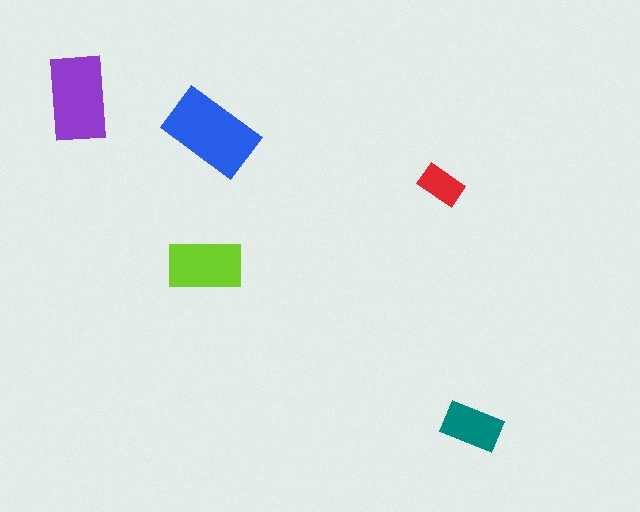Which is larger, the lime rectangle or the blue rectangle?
The blue one.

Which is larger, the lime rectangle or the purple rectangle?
The purple one.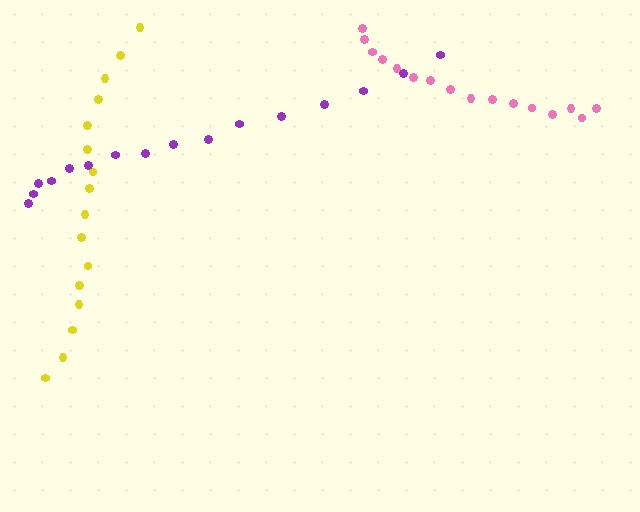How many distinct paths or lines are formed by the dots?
There are 3 distinct paths.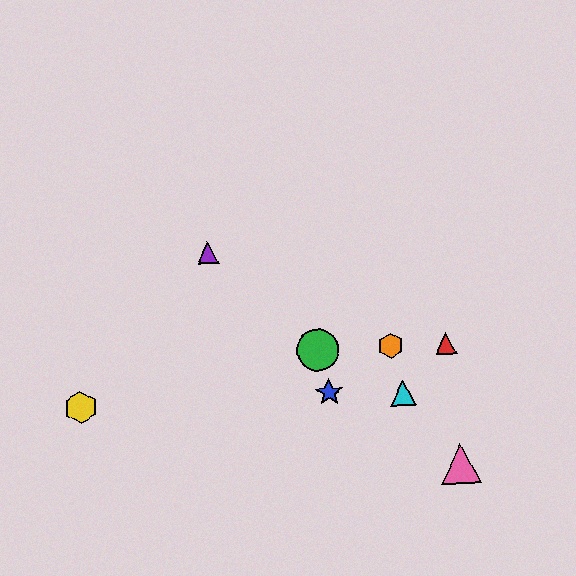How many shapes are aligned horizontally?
3 shapes (the red triangle, the green circle, the orange hexagon) are aligned horizontally.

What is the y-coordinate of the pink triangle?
The pink triangle is at y≈464.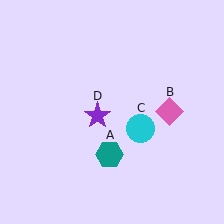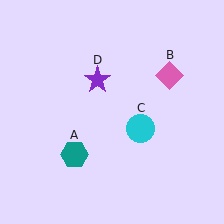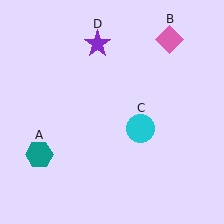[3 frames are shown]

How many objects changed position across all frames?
3 objects changed position: teal hexagon (object A), pink diamond (object B), purple star (object D).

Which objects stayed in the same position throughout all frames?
Cyan circle (object C) remained stationary.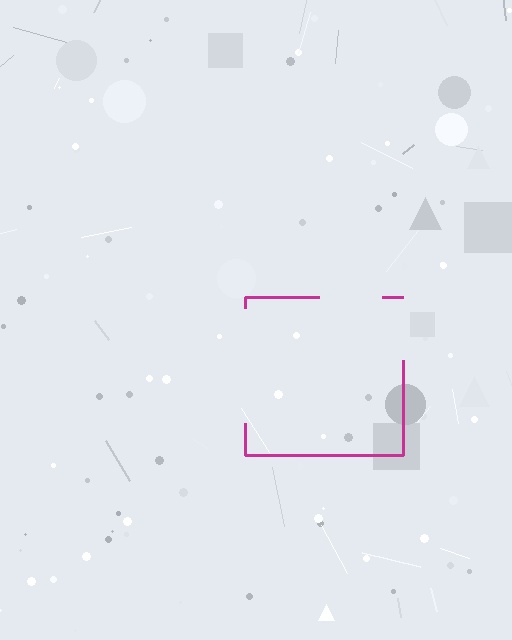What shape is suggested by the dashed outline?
The dashed outline suggests a square.